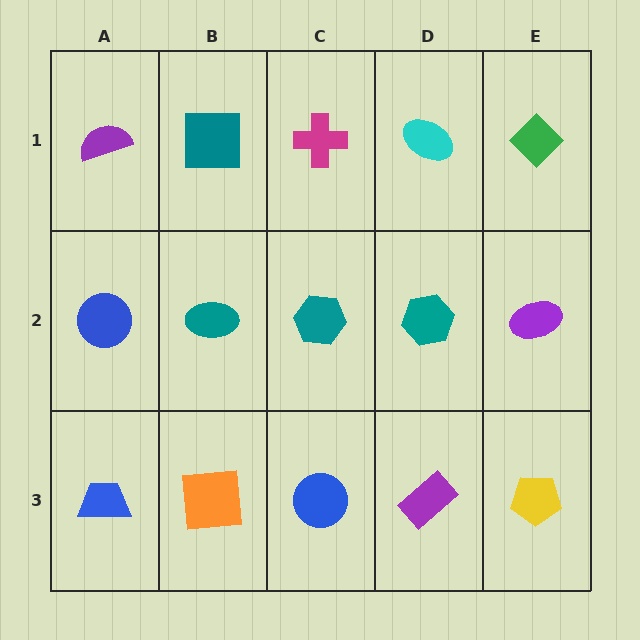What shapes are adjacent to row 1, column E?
A purple ellipse (row 2, column E), a cyan ellipse (row 1, column D).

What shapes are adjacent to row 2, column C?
A magenta cross (row 1, column C), a blue circle (row 3, column C), a teal ellipse (row 2, column B), a teal hexagon (row 2, column D).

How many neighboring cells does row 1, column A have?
2.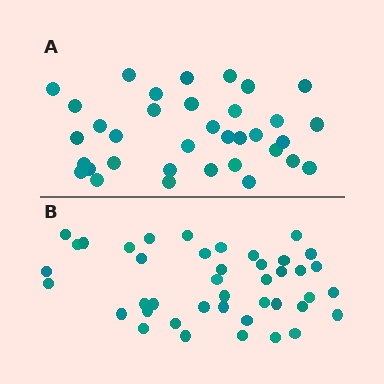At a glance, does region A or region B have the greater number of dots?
Region B (the bottom region) has more dots.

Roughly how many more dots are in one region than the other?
Region B has roughly 8 or so more dots than region A.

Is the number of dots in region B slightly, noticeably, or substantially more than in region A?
Region B has only slightly more — the two regions are fairly close. The ratio is roughly 1.2 to 1.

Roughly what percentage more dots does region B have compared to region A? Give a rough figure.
About 20% more.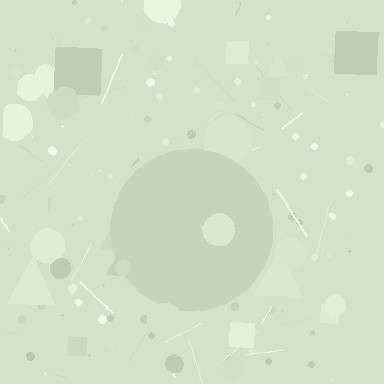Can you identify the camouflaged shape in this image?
The camouflaged shape is a circle.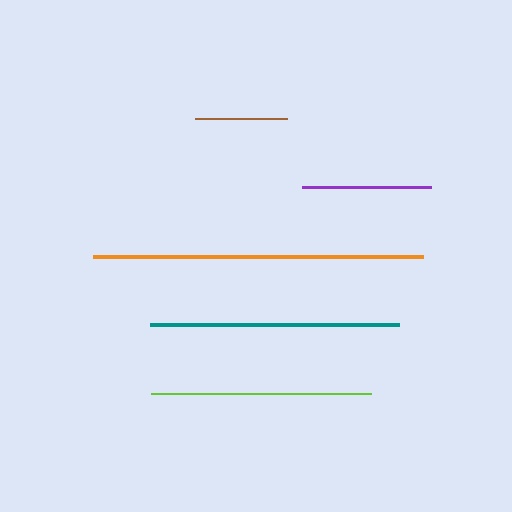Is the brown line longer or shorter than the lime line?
The lime line is longer than the brown line.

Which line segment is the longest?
The orange line is the longest at approximately 330 pixels.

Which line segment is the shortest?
The brown line is the shortest at approximately 93 pixels.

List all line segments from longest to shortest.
From longest to shortest: orange, teal, lime, purple, brown.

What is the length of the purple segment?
The purple segment is approximately 128 pixels long.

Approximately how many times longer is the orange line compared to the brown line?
The orange line is approximately 3.6 times the length of the brown line.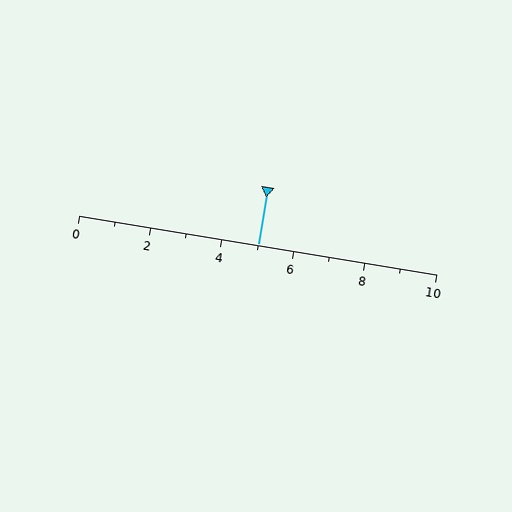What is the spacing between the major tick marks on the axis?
The major ticks are spaced 2 apart.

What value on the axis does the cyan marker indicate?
The marker indicates approximately 5.